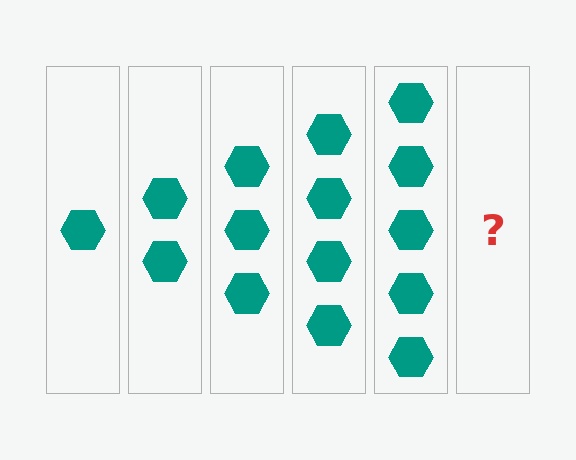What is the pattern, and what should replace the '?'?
The pattern is that each step adds one more hexagon. The '?' should be 6 hexagons.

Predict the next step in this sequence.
The next step is 6 hexagons.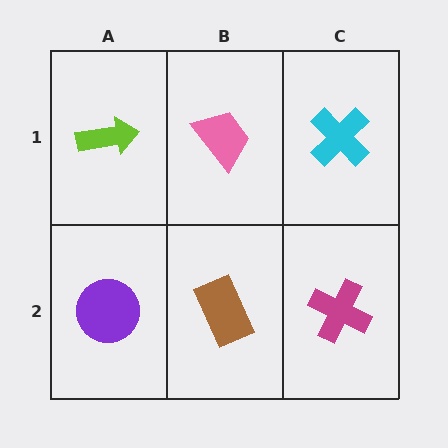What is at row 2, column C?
A magenta cross.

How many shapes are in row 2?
3 shapes.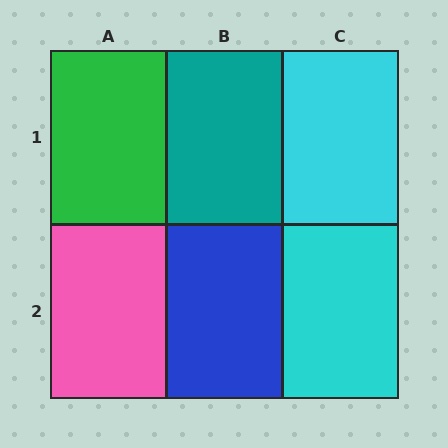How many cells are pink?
1 cell is pink.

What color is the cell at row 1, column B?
Teal.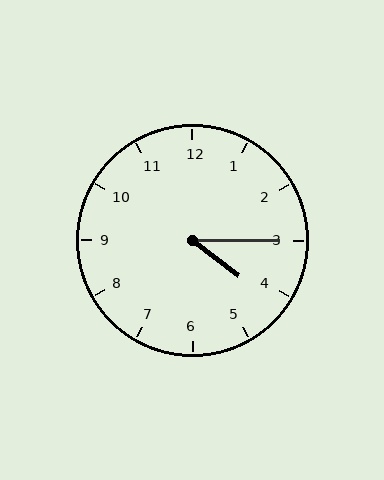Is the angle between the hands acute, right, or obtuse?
It is acute.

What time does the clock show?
4:15.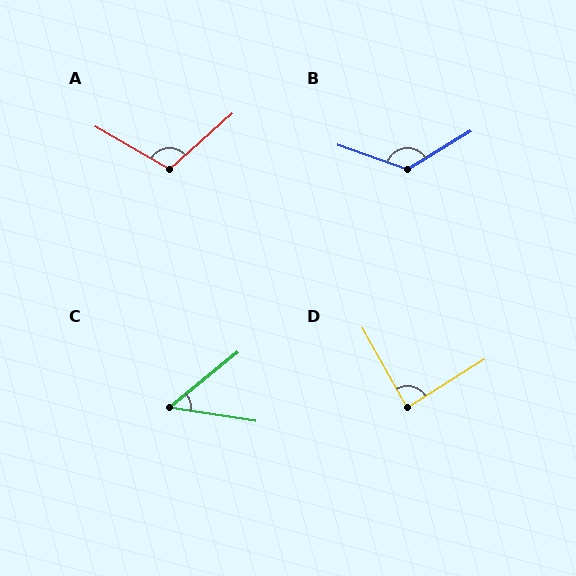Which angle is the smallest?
C, at approximately 48 degrees.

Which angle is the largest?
B, at approximately 130 degrees.